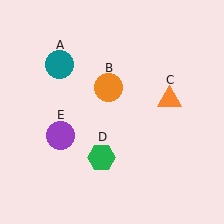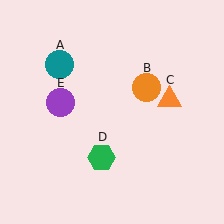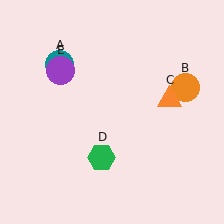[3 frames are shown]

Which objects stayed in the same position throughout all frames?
Teal circle (object A) and orange triangle (object C) and green hexagon (object D) remained stationary.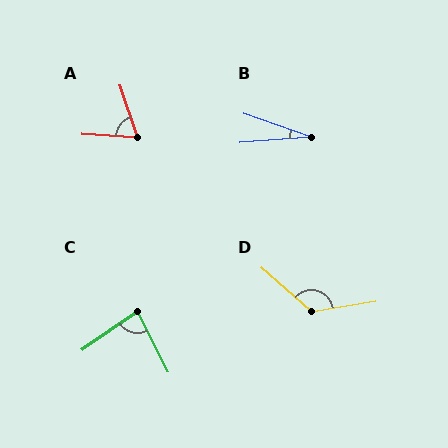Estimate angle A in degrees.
Approximately 68 degrees.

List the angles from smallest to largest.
B (23°), A (68°), C (82°), D (130°).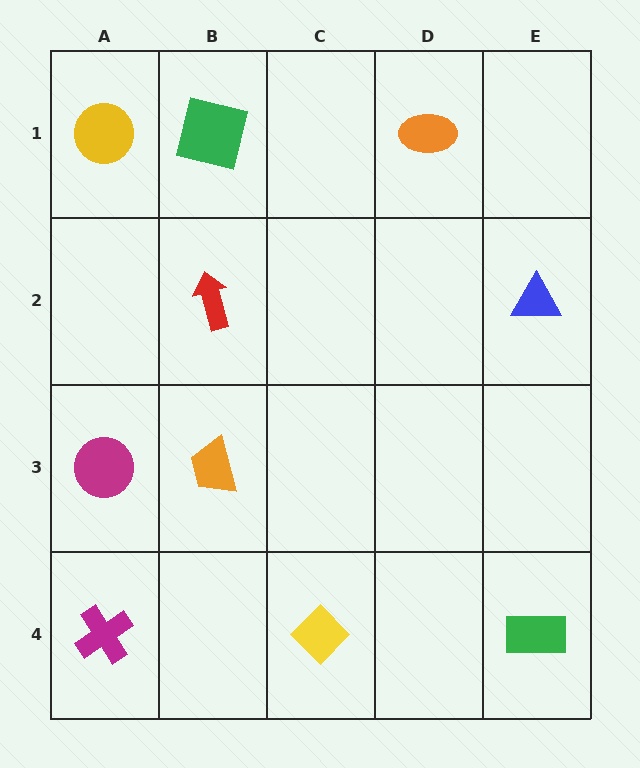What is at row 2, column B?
A red arrow.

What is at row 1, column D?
An orange ellipse.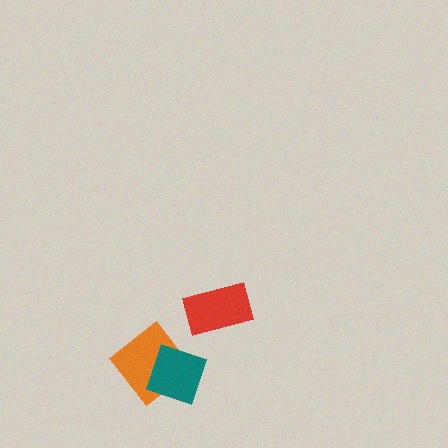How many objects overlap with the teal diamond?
1 object overlaps with the teal diamond.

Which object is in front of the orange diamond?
The teal diamond is in front of the orange diamond.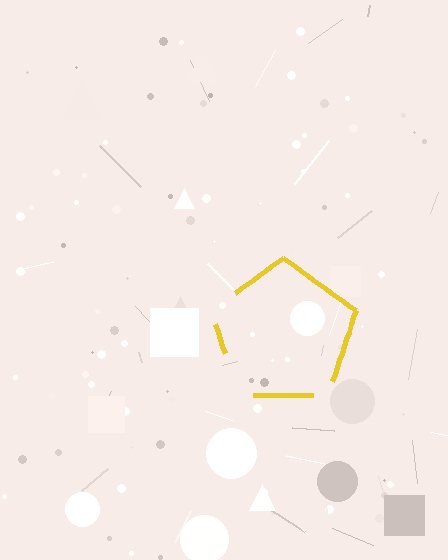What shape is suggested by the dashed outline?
The dashed outline suggests a pentagon.